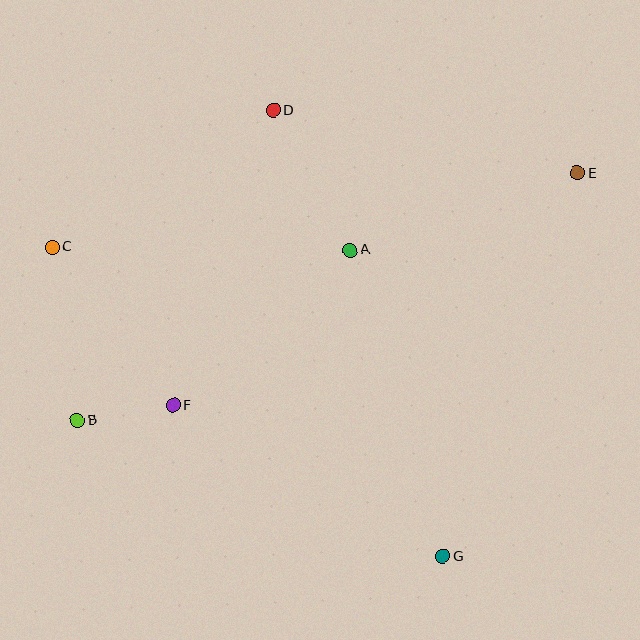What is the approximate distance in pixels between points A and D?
The distance between A and D is approximately 160 pixels.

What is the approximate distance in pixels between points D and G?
The distance between D and G is approximately 477 pixels.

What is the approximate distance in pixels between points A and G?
The distance between A and G is approximately 320 pixels.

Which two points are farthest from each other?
Points B and E are farthest from each other.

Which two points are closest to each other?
Points B and F are closest to each other.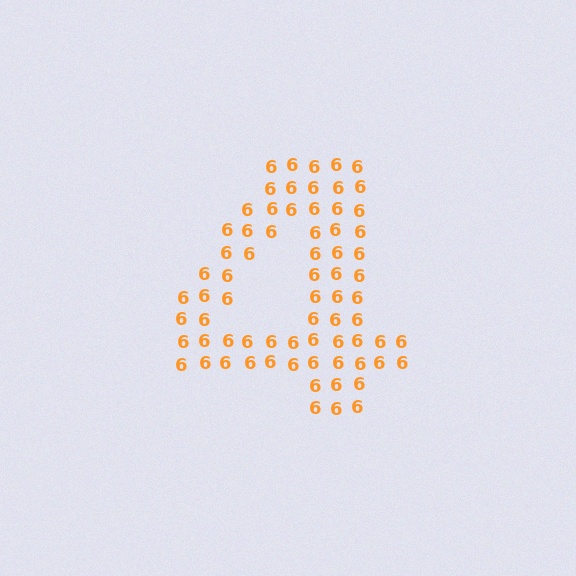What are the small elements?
The small elements are digit 6's.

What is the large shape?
The large shape is the digit 4.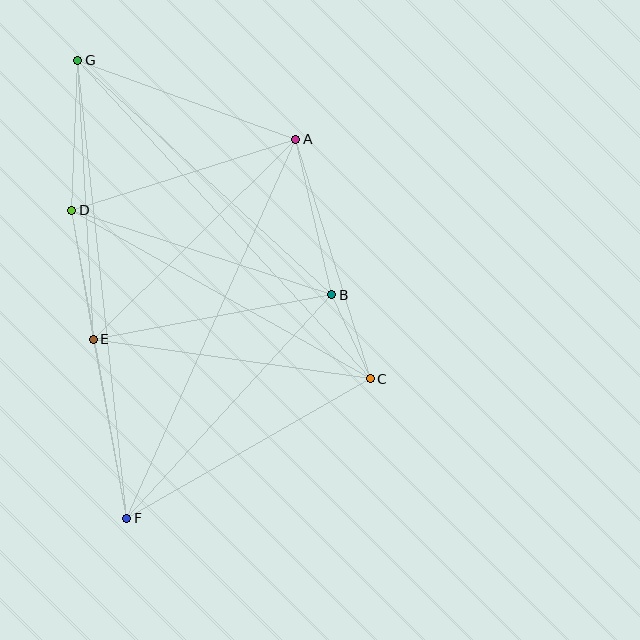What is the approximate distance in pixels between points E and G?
The distance between E and G is approximately 279 pixels.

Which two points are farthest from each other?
Points F and G are farthest from each other.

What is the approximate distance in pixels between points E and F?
The distance between E and F is approximately 182 pixels.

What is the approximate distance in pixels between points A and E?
The distance between A and E is approximately 285 pixels.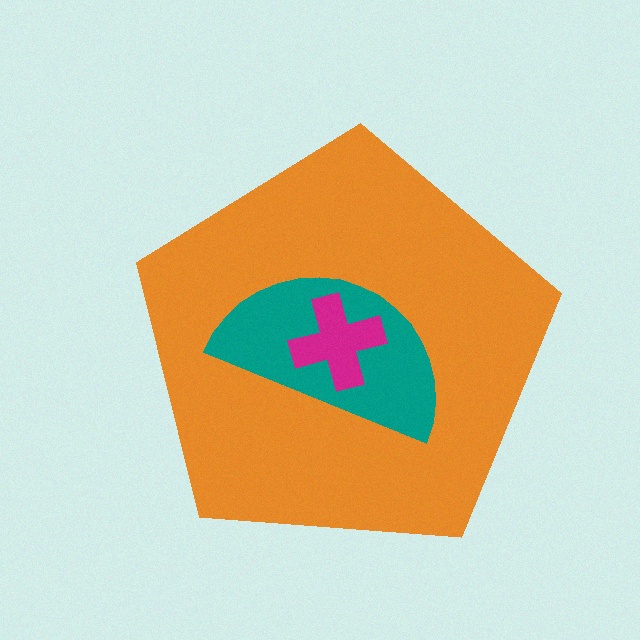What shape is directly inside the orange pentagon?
The teal semicircle.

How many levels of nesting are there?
3.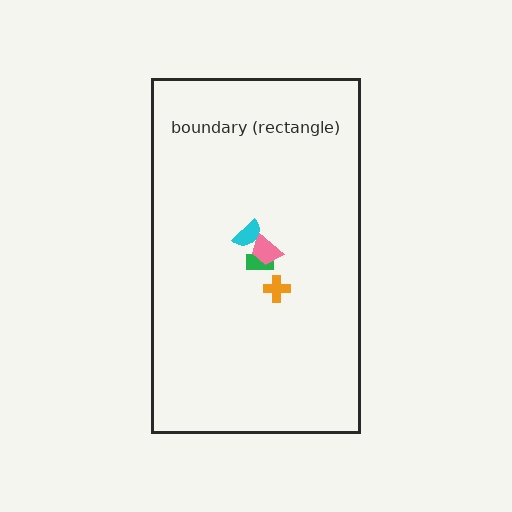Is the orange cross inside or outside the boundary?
Inside.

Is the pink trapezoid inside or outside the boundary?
Inside.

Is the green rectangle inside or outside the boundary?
Inside.